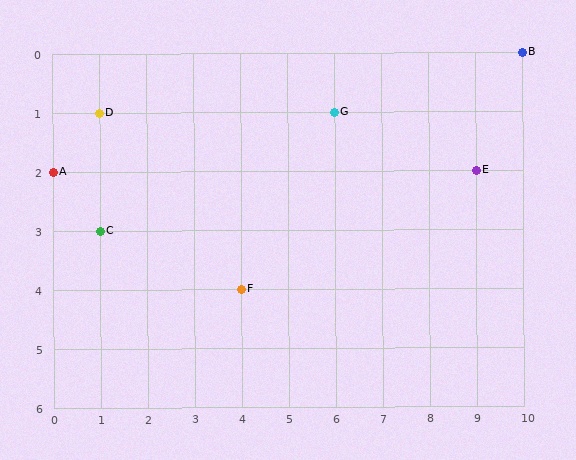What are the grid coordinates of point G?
Point G is at grid coordinates (6, 1).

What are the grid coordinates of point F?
Point F is at grid coordinates (4, 4).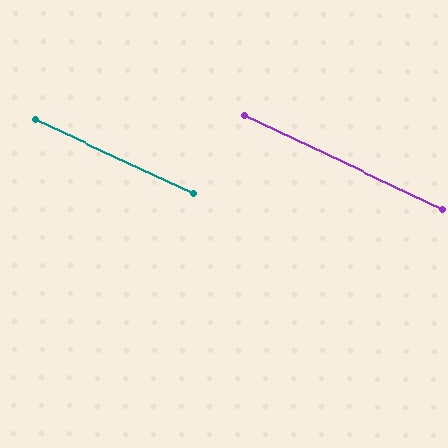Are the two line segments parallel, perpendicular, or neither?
Parallel — their directions differ by only 0.2°.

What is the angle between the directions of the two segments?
Approximately 0 degrees.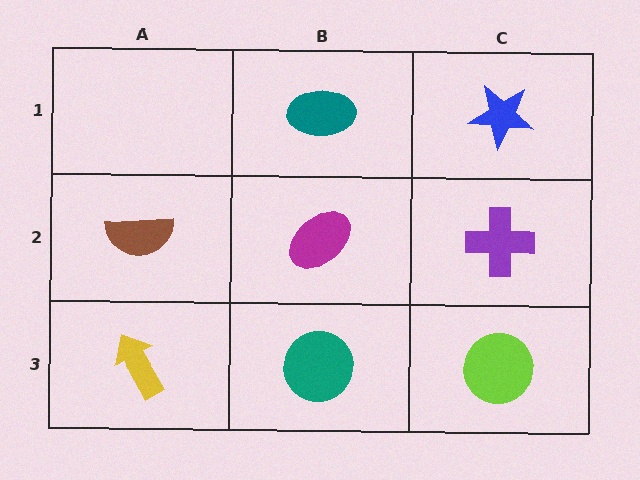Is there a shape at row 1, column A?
No, that cell is empty.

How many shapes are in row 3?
3 shapes.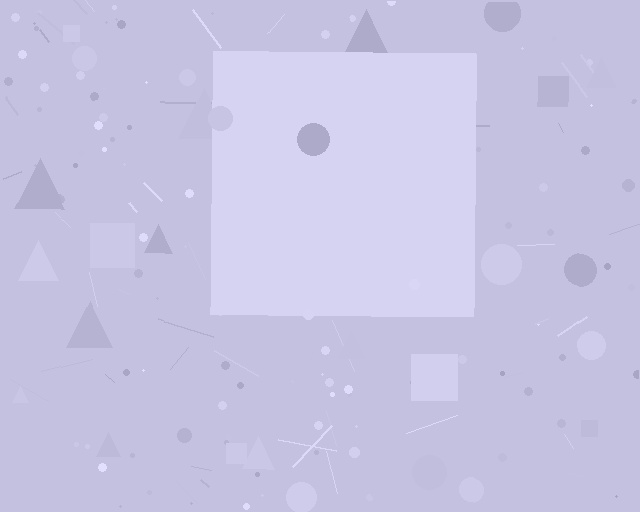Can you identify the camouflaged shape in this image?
The camouflaged shape is a square.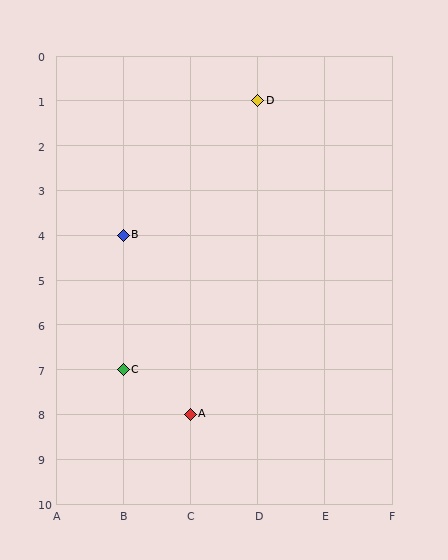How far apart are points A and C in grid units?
Points A and C are 1 column and 1 row apart (about 1.4 grid units diagonally).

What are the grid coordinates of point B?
Point B is at grid coordinates (B, 4).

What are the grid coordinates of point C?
Point C is at grid coordinates (B, 7).